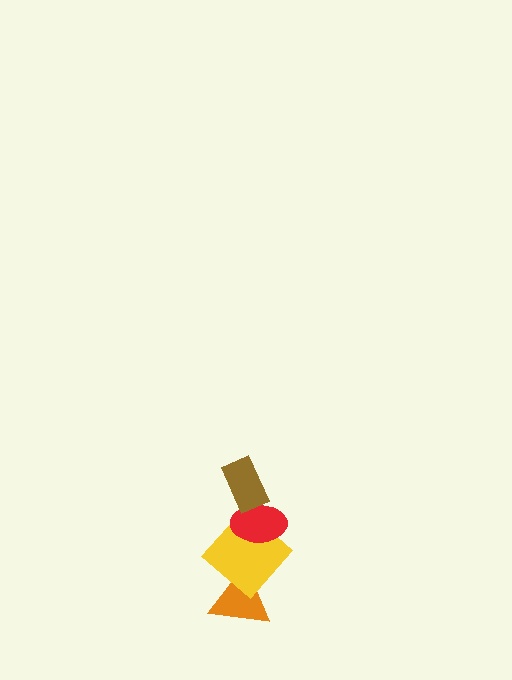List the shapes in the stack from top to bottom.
From top to bottom: the brown rectangle, the red ellipse, the yellow diamond, the orange triangle.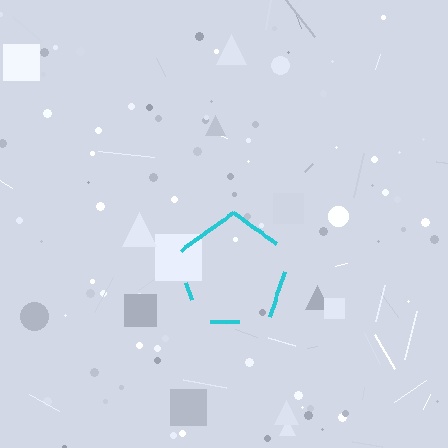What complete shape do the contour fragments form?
The contour fragments form a pentagon.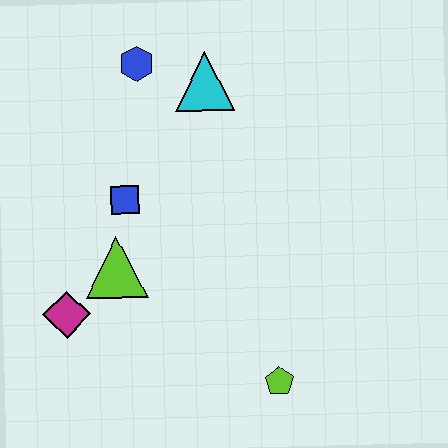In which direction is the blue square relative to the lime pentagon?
The blue square is above the lime pentagon.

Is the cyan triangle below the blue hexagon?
Yes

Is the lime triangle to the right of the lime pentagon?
No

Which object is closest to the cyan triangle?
The blue hexagon is closest to the cyan triangle.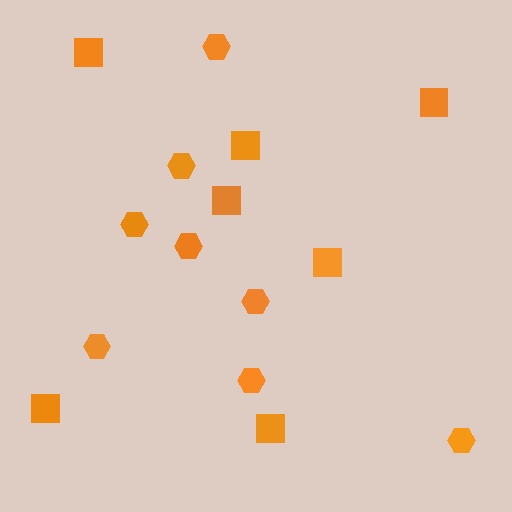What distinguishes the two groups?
There are 2 groups: one group of hexagons (8) and one group of squares (7).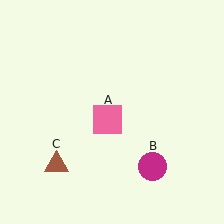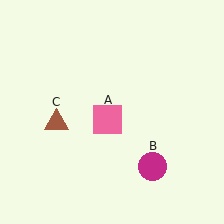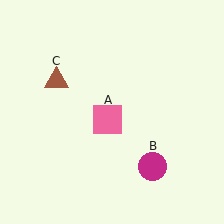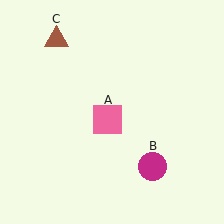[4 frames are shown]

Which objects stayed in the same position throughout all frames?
Pink square (object A) and magenta circle (object B) remained stationary.